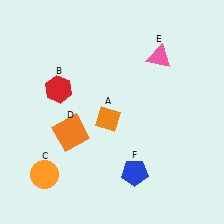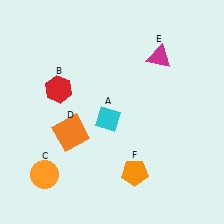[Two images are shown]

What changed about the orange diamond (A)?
In Image 1, A is orange. In Image 2, it changed to cyan.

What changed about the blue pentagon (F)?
In Image 1, F is blue. In Image 2, it changed to orange.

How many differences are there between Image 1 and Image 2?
There are 3 differences between the two images.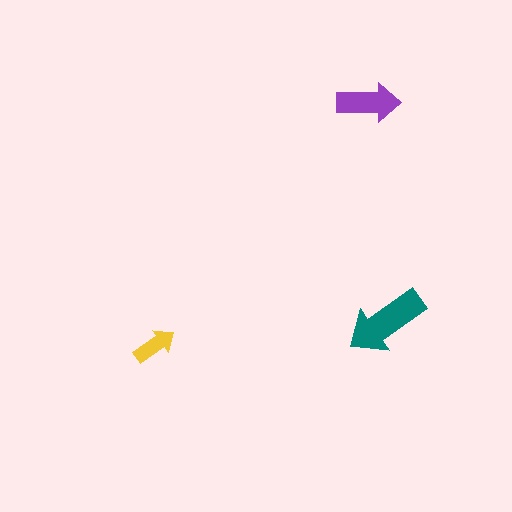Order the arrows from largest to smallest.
the teal one, the purple one, the yellow one.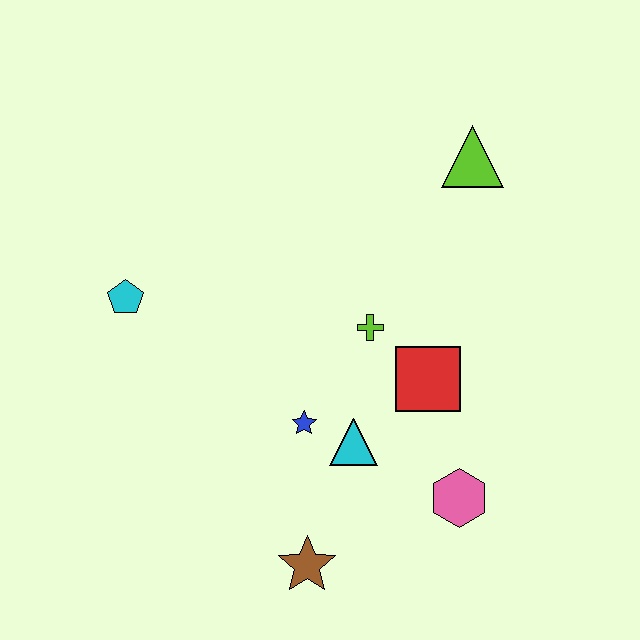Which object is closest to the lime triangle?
The lime cross is closest to the lime triangle.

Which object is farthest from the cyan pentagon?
The pink hexagon is farthest from the cyan pentagon.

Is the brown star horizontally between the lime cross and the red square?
No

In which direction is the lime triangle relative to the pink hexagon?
The lime triangle is above the pink hexagon.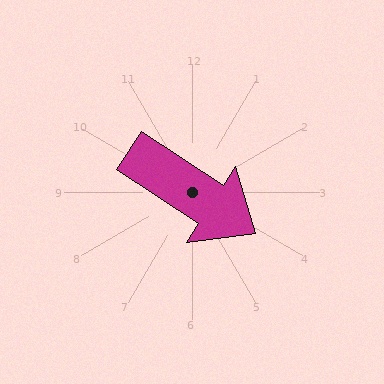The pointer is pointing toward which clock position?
Roughly 4 o'clock.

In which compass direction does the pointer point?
Southeast.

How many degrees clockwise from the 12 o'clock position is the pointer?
Approximately 123 degrees.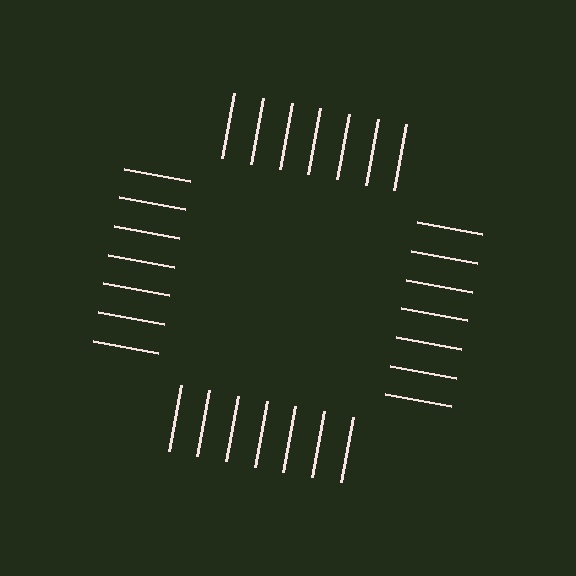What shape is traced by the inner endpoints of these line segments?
An illusory square — the line segments terminate on its edges but no continuous stroke is drawn.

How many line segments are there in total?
28 — 7 along each of the 4 edges.